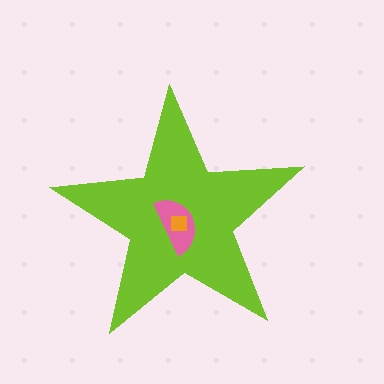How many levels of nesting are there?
3.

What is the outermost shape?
The lime star.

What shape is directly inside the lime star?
The pink semicircle.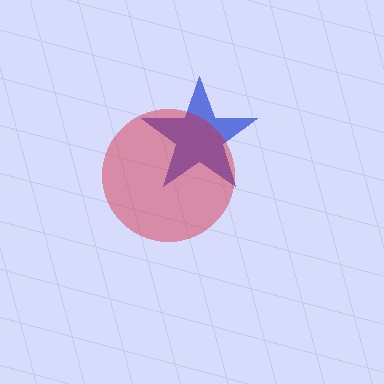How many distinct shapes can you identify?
There are 2 distinct shapes: a blue star, a red circle.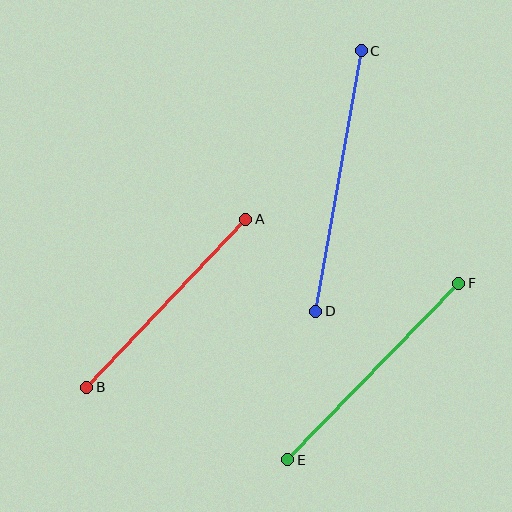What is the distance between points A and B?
The distance is approximately 231 pixels.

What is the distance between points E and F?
The distance is approximately 246 pixels.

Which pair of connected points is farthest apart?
Points C and D are farthest apart.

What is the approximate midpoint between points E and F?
The midpoint is at approximately (373, 371) pixels.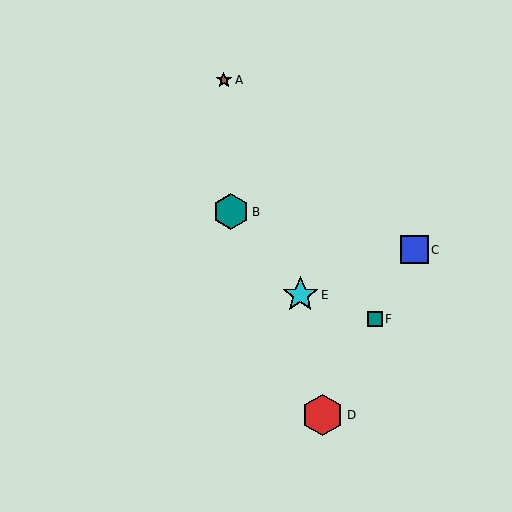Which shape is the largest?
The red hexagon (labeled D) is the largest.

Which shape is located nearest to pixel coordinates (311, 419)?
The red hexagon (labeled D) at (323, 415) is nearest to that location.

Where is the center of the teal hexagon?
The center of the teal hexagon is at (231, 212).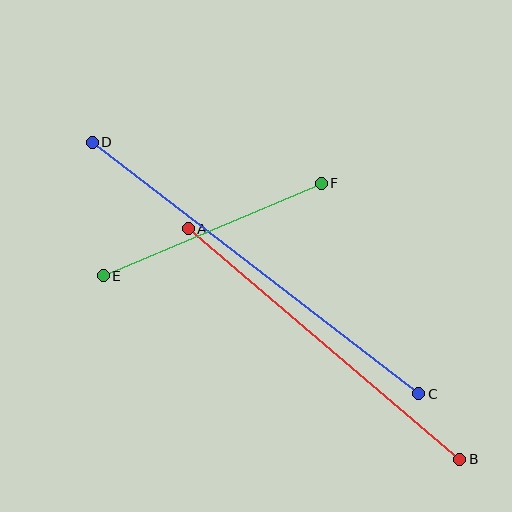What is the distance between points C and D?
The distance is approximately 412 pixels.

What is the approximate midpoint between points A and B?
The midpoint is at approximately (324, 344) pixels.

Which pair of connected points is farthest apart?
Points C and D are farthest apart.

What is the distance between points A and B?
The distance is approximately 356 pixels.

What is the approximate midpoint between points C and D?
The midpoint is at approximately (256, 268) pixels.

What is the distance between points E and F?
The distance is approximately 237 pixels.